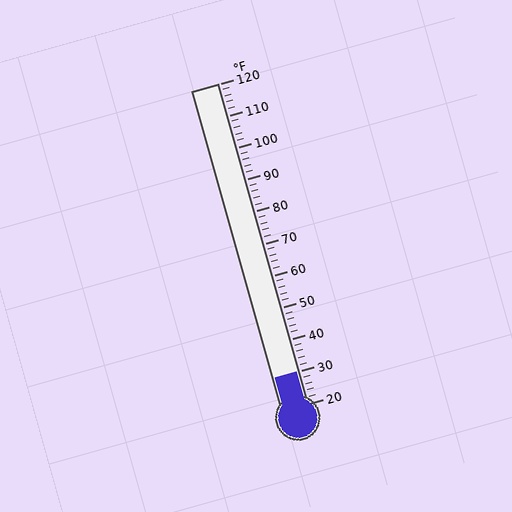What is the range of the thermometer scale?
The thermometer scale ranges from 20°F to 120°F.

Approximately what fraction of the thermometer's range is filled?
The thermometer is filled to approximately 10% of its range.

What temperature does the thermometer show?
The thermometer shows approximately 30°F.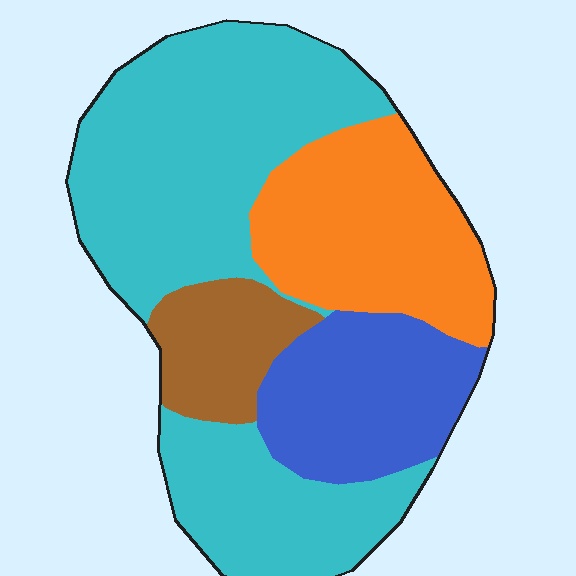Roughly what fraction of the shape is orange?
Orange takes up less than a quarter of the shape.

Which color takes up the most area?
Cyan, at roughly 50%.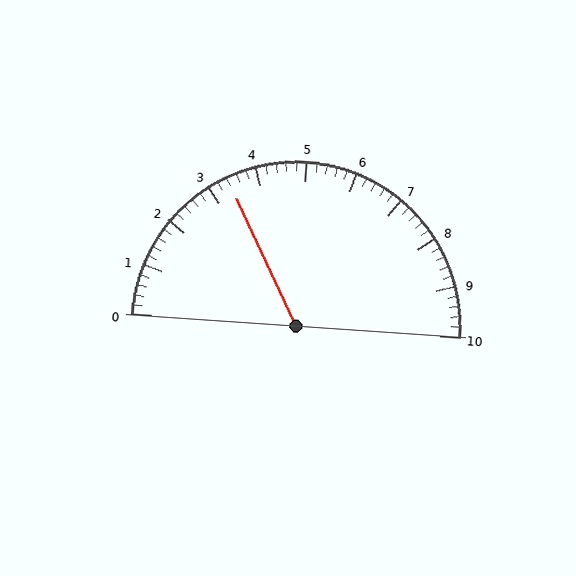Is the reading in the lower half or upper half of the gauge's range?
The reading is in the lower half of the range (0 to 10).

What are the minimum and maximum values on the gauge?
The gauge ranges from 0 to 10.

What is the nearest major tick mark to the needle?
The nearest major tick mark is 3.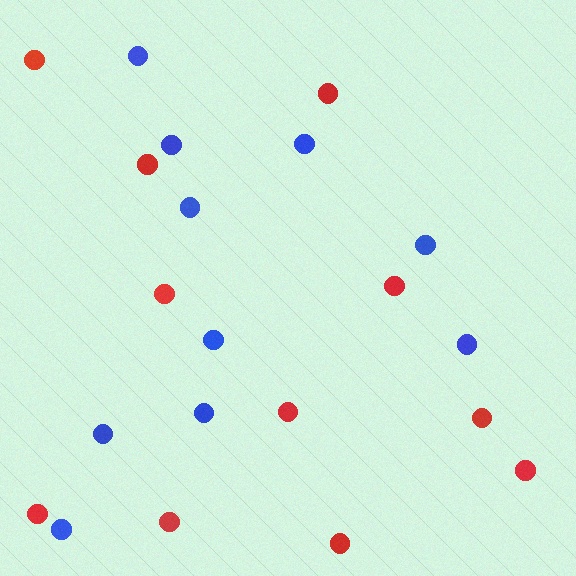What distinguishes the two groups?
There are 2 groups: one group of blue circles (10) and one group of red circles (11).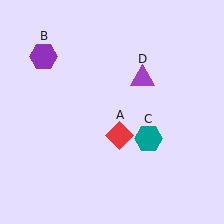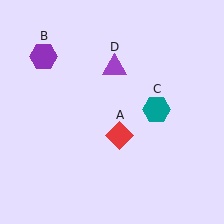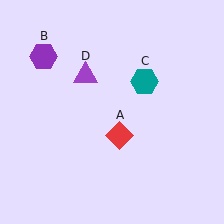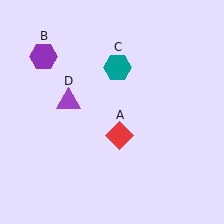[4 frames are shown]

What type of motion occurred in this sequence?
The teal hexagon (object C), purple triangle (object D) rotated counterclockwise around the center of the scene.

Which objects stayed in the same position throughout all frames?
Red diamond (object A) and purple hexagon (object B) remained stationary.